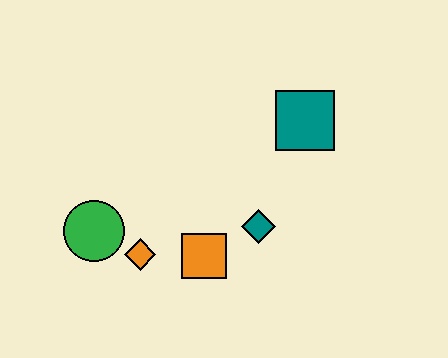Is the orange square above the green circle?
No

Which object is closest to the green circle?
The orange diamond is closest to the green circle.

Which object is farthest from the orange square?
The teal square is farthest from the orange square.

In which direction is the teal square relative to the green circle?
The teal square is to the right of the green circle.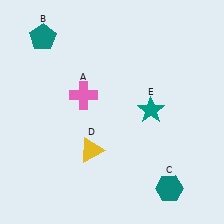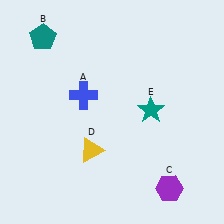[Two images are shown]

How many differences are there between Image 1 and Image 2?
There are 2 differences between the two images.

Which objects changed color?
A changed from pink to blue. C changed from teal to purple.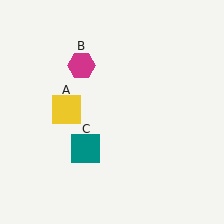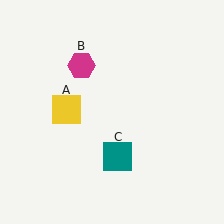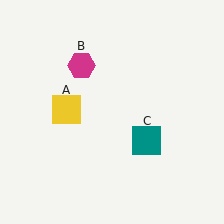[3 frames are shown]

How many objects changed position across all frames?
1 object changed position: teal square (object C).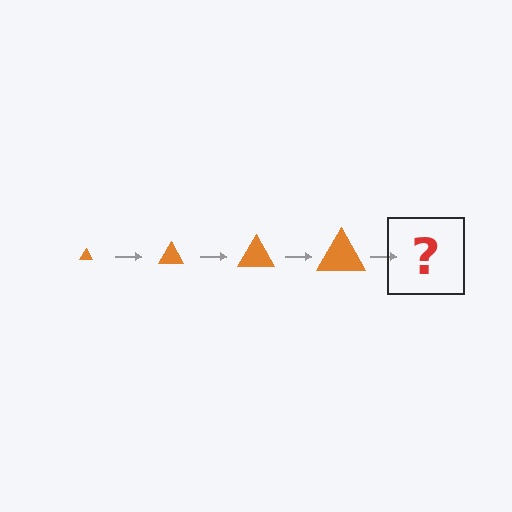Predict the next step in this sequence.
The next step is an orange triangle, larger than the previous one.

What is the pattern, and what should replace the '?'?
The pattern is that the triangle gets progressively larger each step. The '?' should be an orange triangle, larger than the previous one.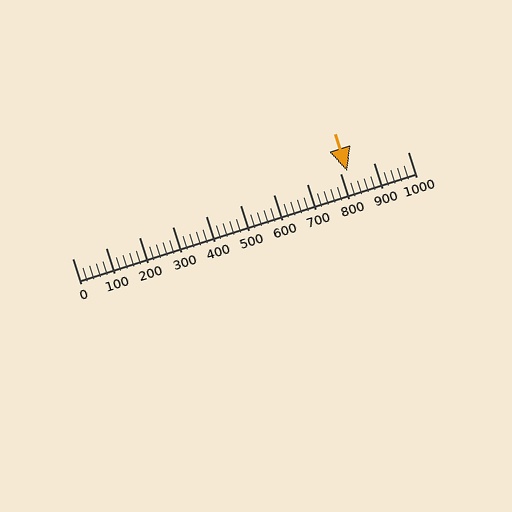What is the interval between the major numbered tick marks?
The major tick marks are spaced 100 units apart.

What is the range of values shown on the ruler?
The ruler shows values from 0 to 1000.